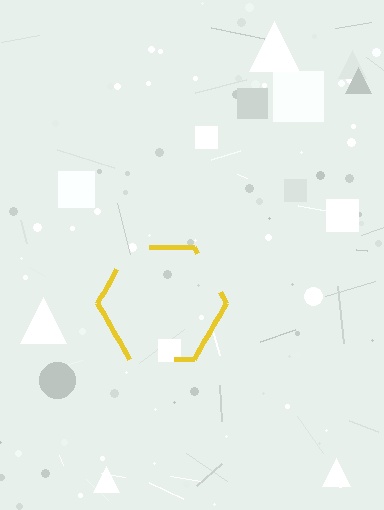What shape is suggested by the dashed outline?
The dashed outline suggests a hexagon.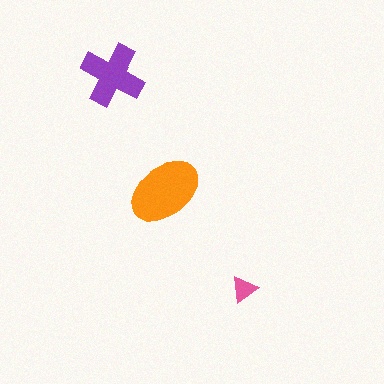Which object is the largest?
The orange ellipse.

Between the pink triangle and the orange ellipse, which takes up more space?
The orange ellipse.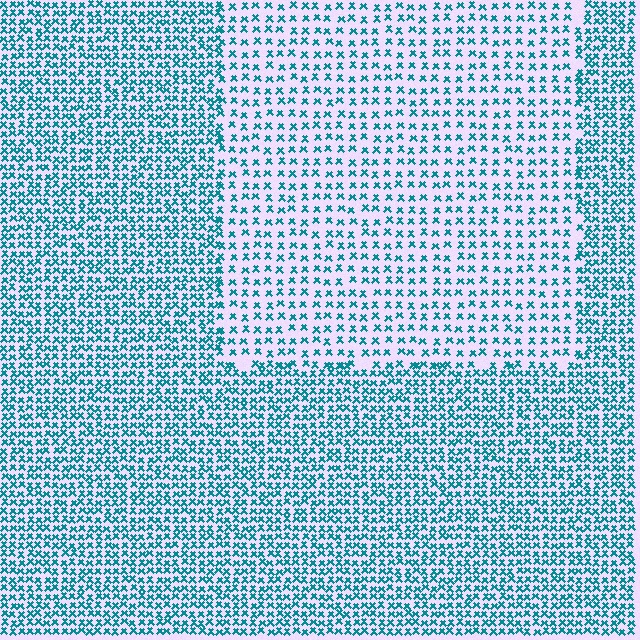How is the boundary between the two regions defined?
The boundary is defined by a change in element density (approximately 1.9x ratio). All elements are the same color, size, and shape.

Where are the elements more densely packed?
The elements are more densely packed outside the rectangle boundary.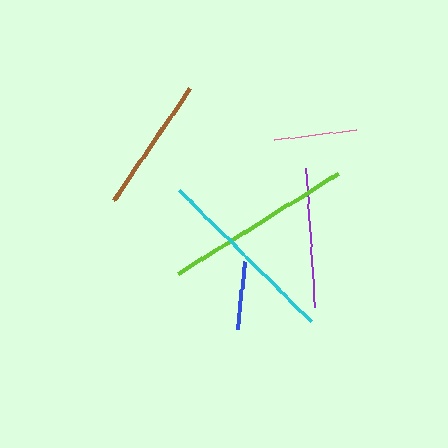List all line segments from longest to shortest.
From longest to shortest: lime, cyan, purple, brown, pink, blue.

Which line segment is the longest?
The lime line is the longest at approximately 189 pixels.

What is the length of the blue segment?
The blue segment is approximately 69 pixels long.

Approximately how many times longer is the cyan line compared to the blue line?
The cyan line is approximately 2.7 times the length of the blue line.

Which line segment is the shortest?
The blue line is the shortest at approximately 69 pixels.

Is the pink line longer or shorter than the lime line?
The lime line is longer than the pink line.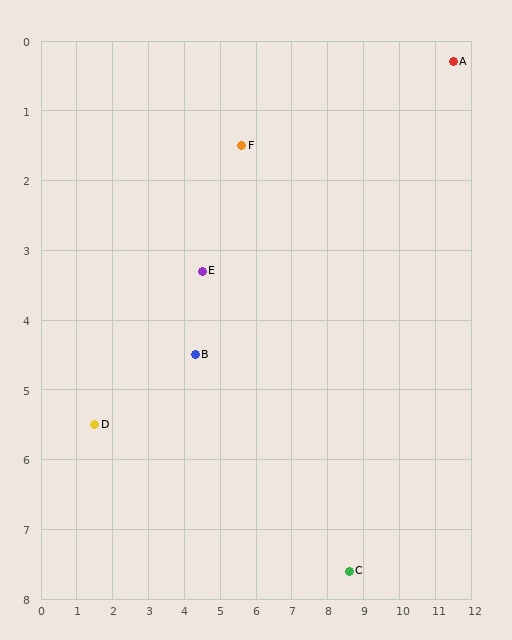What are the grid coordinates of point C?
Point C is at approximately (8.6, 7.6).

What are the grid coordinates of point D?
Point D is at approximately (1.5, 5.5).